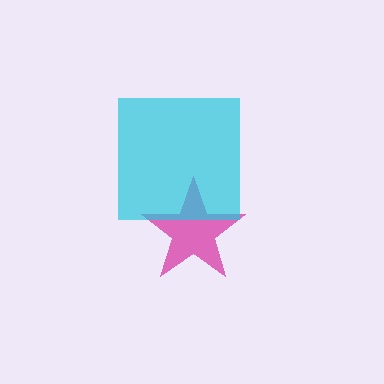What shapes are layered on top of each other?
The layered shapes are: a magenta star, a cyan square.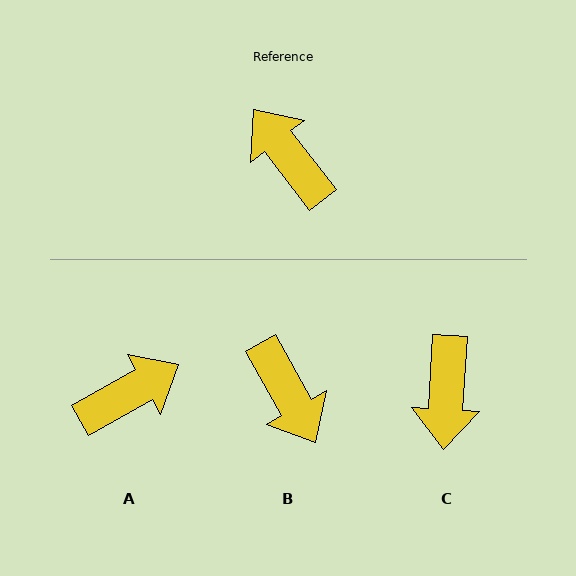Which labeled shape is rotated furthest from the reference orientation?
B, about 171 degrees away.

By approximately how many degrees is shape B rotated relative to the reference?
Approximately 171 degrees counter-clockwise.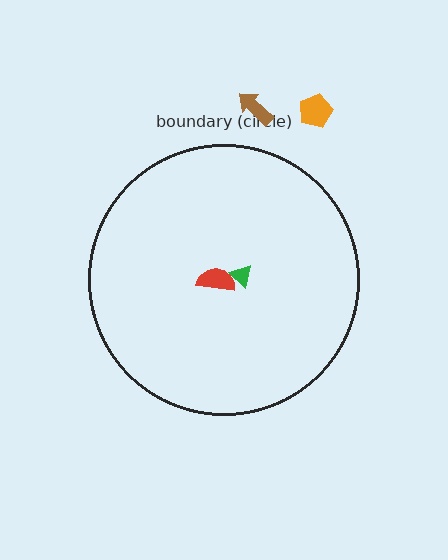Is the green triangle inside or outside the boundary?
Inside.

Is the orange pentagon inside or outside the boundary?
Outside.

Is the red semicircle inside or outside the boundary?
Inside.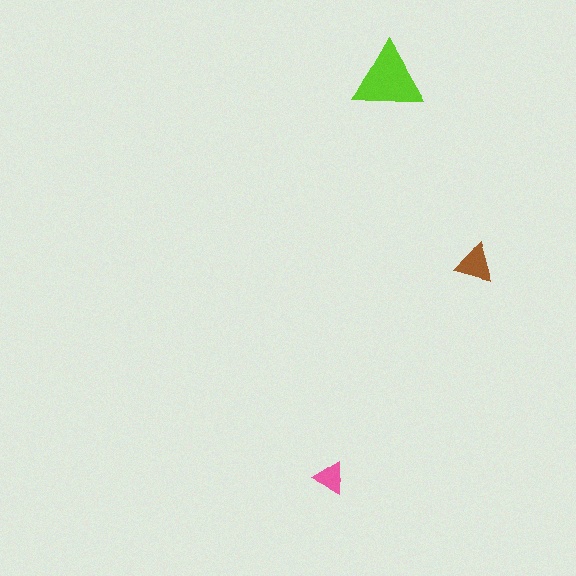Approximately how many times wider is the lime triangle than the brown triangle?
About 2 times wider.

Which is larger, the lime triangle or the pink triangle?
The lime one.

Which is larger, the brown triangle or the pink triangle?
The brown one.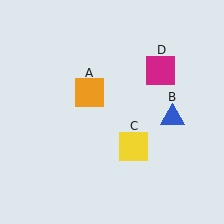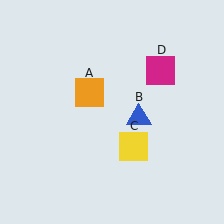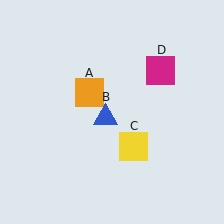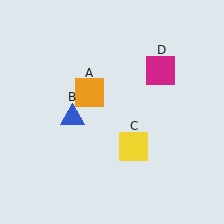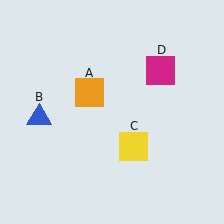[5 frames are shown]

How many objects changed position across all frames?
1 object changed position: blue triangle (object B).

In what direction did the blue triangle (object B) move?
The blue triangle (object B) moved left.